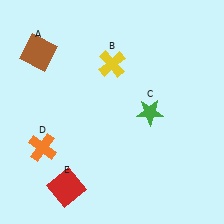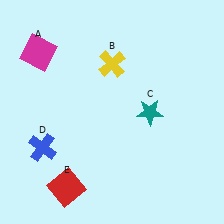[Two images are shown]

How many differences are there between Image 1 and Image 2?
There are 3 differences between the two images.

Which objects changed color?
A changed from brown to magenta. C changed from green to teal. D changed from orange to blue.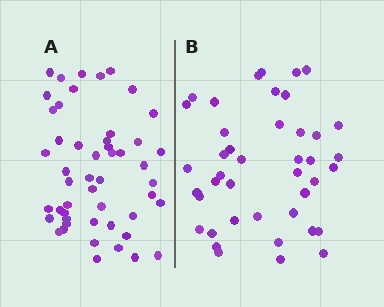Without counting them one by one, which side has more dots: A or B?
Region A (the left region) has more dots.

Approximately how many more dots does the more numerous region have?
Region A has roughly 8 or so more dots than region B.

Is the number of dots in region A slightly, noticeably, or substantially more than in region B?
Region A has only slightly more — the two regions are fairly close. The ratio is roughly 1.2 to 1.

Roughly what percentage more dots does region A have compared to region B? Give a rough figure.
About 20% more.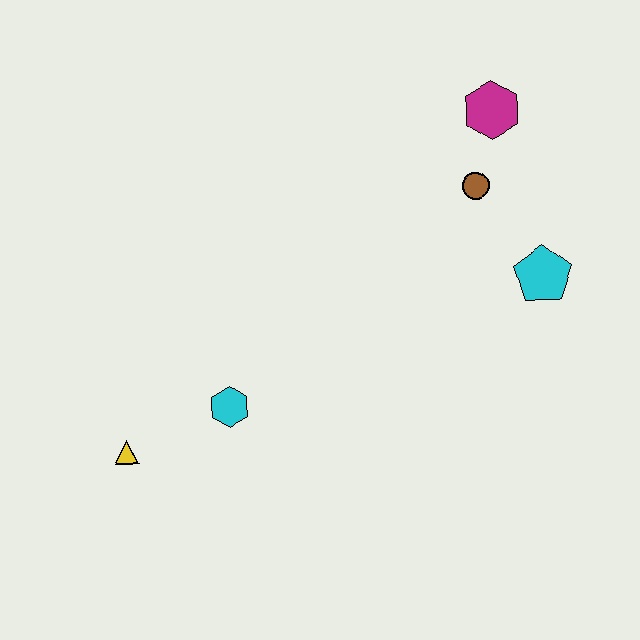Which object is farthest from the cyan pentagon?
The yellow triangle is farthest from the cyan pentagon.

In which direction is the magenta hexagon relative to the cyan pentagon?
The magenta hexagon is above the cyan pentagon.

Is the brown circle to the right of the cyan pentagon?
No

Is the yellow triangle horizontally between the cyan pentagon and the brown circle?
No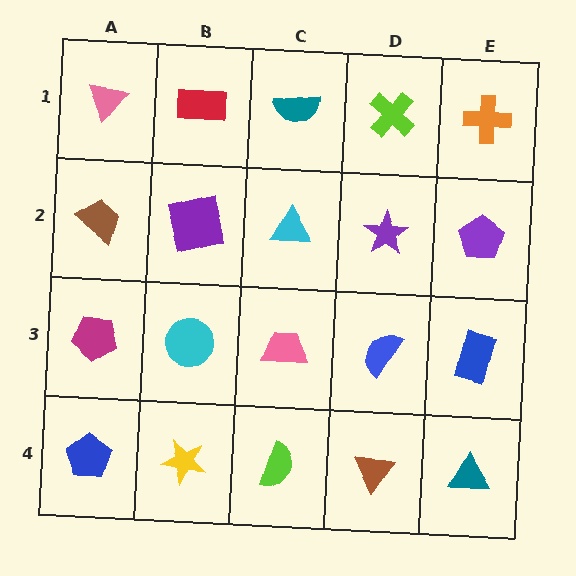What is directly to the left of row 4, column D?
A lime semicircle.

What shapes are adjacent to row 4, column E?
A blue rectangle (row 3, column E), a brown triangle (row 4, column D).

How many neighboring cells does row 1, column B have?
3.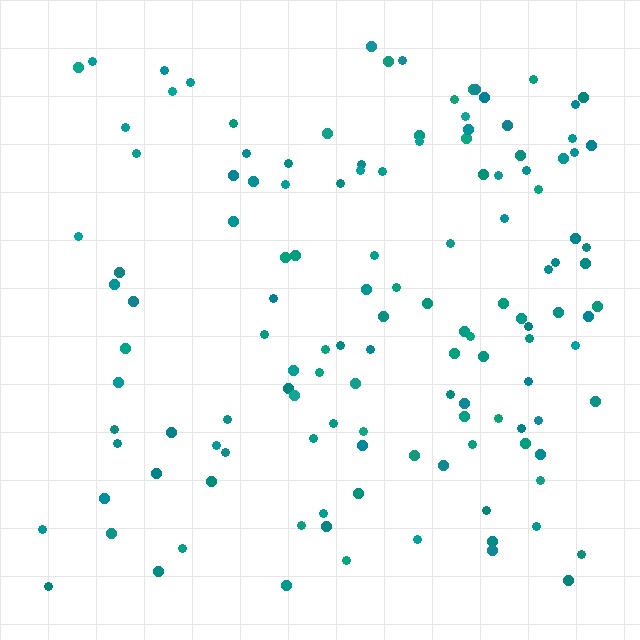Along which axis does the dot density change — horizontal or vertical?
Horizontal.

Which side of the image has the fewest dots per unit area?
The left.